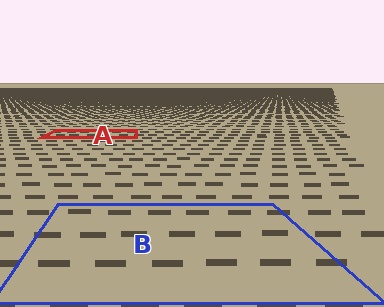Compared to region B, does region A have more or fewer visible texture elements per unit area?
Region A has more texture elements per unit area — they are packed more densely because it is farther away.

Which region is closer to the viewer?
Region B is closer. The texture elements there are larger and more spread out.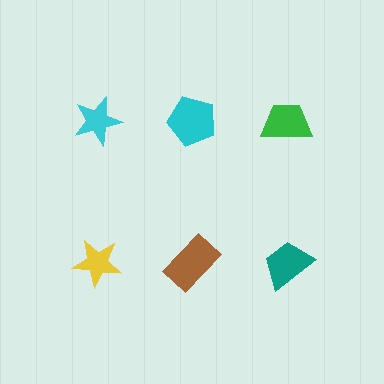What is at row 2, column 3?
A teal trapezoid.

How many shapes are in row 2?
3 shapes.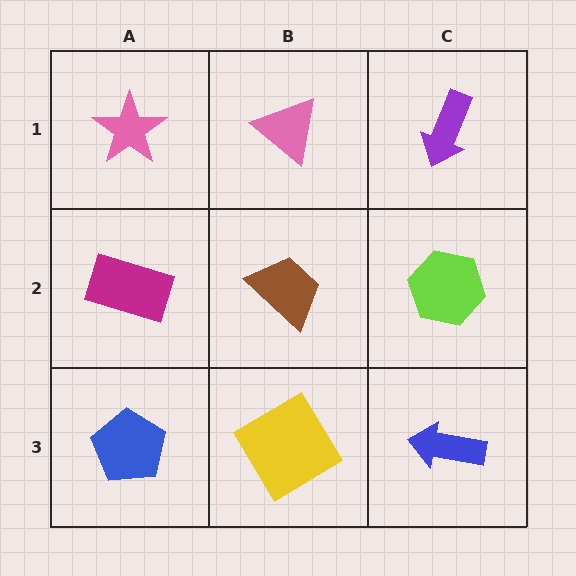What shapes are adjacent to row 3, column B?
A brown trapezoid (row 2, column B), a blue pentagon (row 3, column A), a blue arrow (row 3, column C).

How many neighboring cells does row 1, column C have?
2.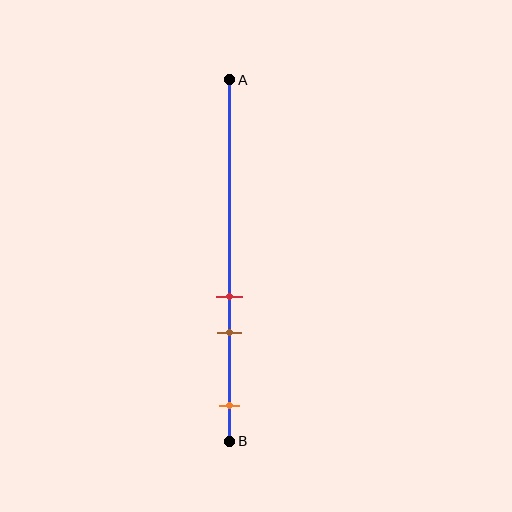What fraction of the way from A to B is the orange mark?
The orange mark is approximately 90% (0.9) of the way from A to B.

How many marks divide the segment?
There are 3 marks dividing the segment.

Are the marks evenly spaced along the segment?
No, the marks are not evenly spaced.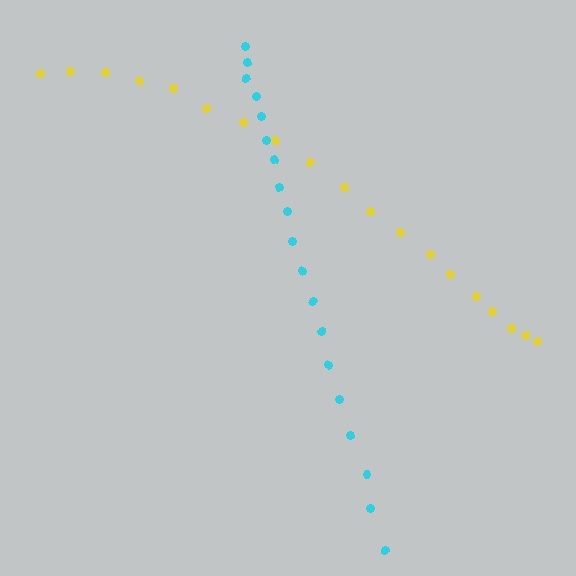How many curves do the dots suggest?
There are 2 distinct paths.